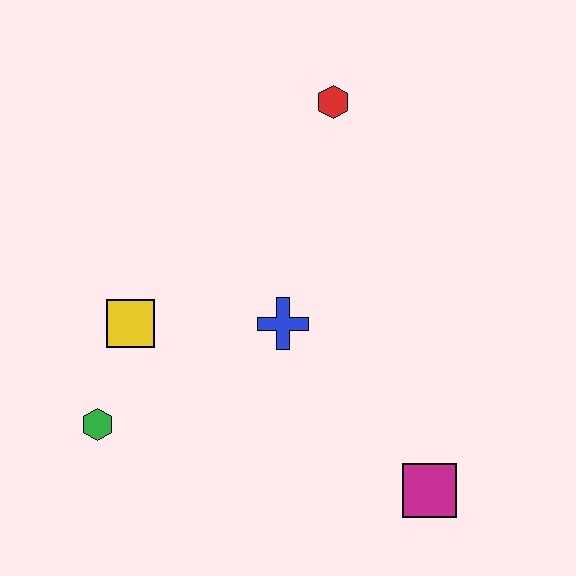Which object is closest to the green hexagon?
The yellow square is closest to the green hexagon.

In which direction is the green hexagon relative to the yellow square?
The green hexagon is below the yellow square.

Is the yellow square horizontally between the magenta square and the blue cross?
No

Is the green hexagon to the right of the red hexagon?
No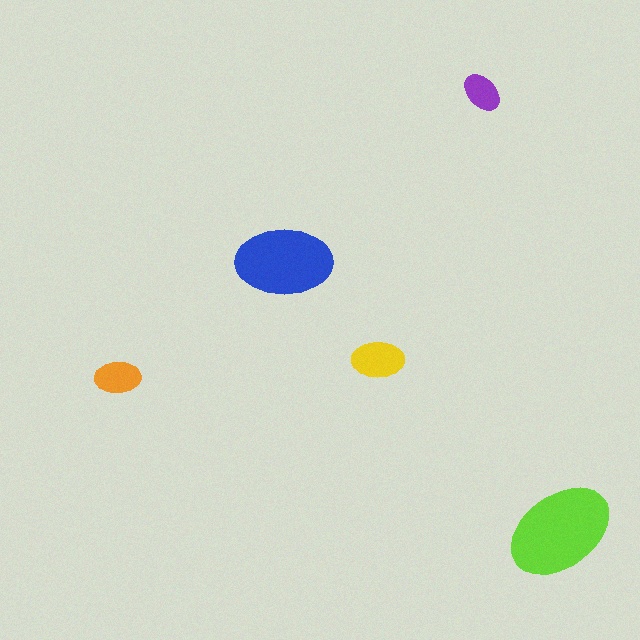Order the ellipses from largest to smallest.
the lime one, the blue one, the yellow one, the orange one, the purple one.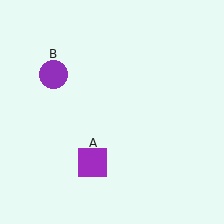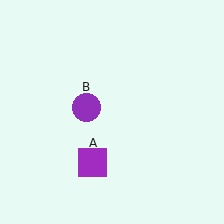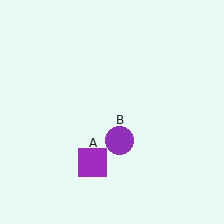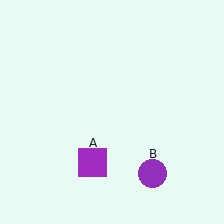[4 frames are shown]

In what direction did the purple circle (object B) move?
The purple circle (object B) moved down and to the right.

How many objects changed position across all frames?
1 object changed position: purple circle (object B).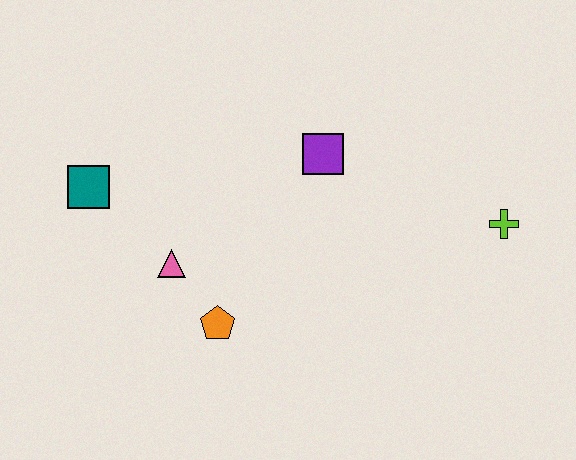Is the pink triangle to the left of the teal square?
No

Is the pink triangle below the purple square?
Yes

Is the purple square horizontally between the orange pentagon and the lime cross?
Yes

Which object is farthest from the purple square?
The teal square is farthest from the purple square.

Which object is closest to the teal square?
The pink triangle is closest to the teal square.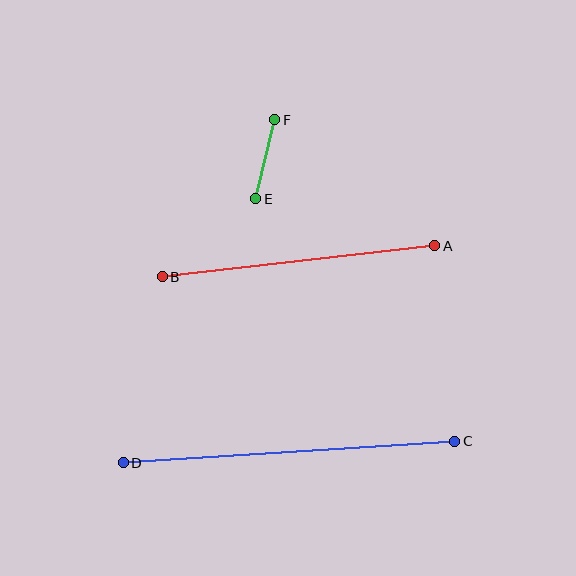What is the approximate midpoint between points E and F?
The midpoint is at approximately (265, 159) pixels.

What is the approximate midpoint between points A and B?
The midpoint is at approximately (299, 261) pixels.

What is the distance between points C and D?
The distance is approximately 332 pixels.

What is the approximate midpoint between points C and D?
The midpoint is at approximately (289, 452) pixels.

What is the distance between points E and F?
The distance is approximately 81 pixels.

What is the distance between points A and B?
The distance is approximately 274 pixels.